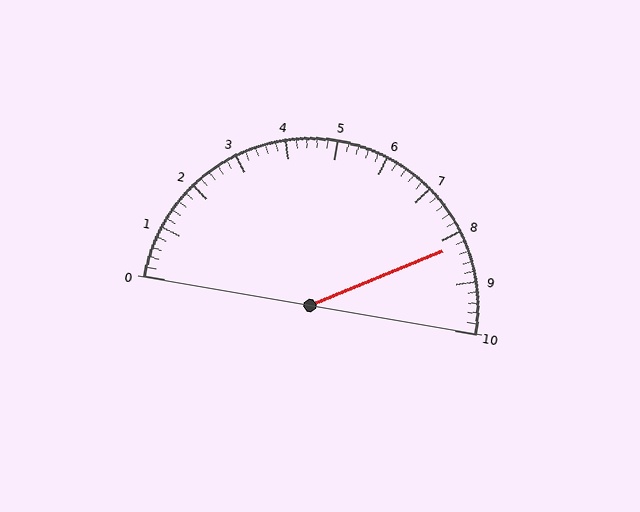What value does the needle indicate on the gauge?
The needle indicates approximately 8.2.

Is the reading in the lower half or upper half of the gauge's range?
The reading is in the upper half of the range (0 to 10).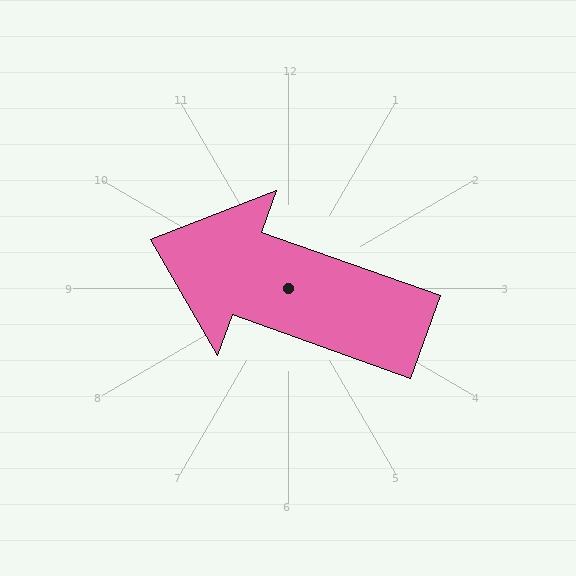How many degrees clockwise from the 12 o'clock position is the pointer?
Approximately 290 degrees.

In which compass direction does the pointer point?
West.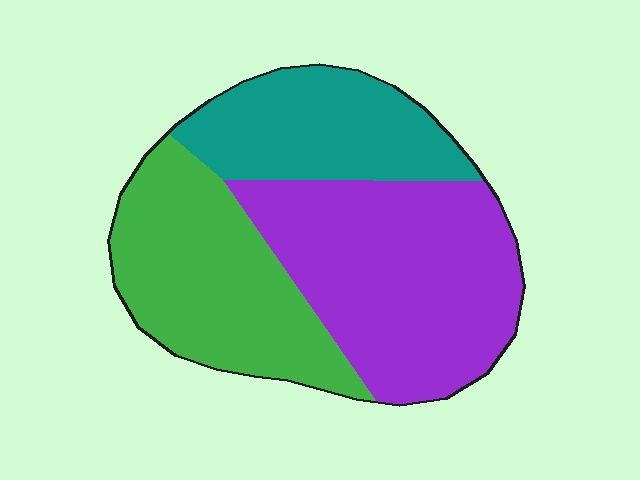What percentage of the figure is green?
Green covers 33% of the figure.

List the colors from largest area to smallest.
From largest to smallest: purple, green, teal.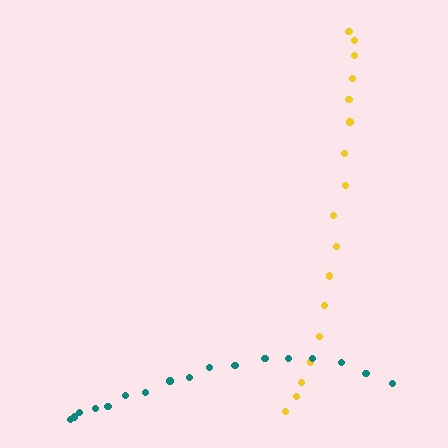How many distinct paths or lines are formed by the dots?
There are 2 distinct paths.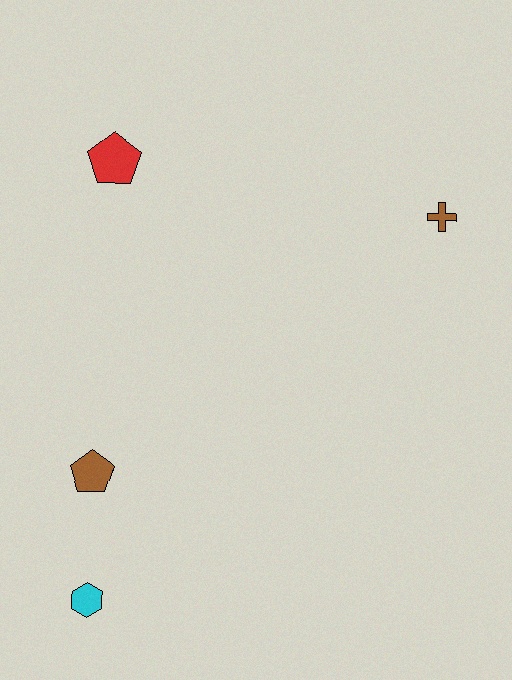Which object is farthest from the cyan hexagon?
The brown cross is farthest from the cyan hexagon.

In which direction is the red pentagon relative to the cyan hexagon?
The red pentagon is above the cyan hexagon.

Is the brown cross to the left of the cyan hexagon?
No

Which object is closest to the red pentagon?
The brown pentagon is closest to the red pentagon.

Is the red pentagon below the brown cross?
No